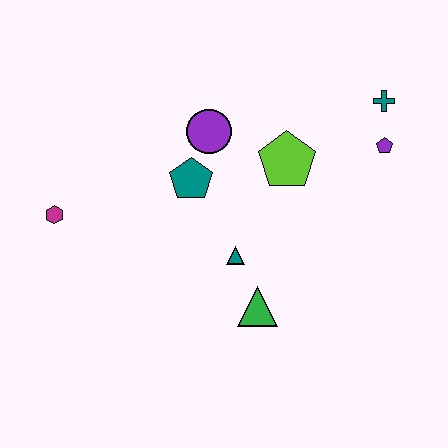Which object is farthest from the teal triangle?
The teal cross is farthest from the teal triangle.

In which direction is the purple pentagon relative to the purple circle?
The purple pentagon is to the right of the purple circle.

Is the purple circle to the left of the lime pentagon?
Yes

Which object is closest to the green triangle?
The teal triangle is closest to the green triangle.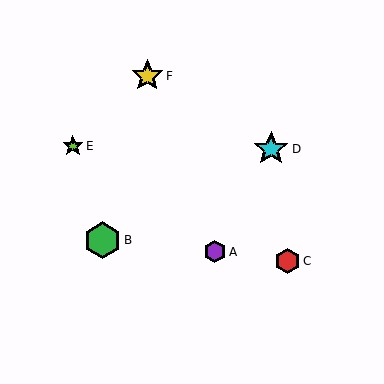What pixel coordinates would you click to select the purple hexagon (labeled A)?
Click at (215, 252) to select the purple hexagon A.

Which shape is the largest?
The green hexagon (labeled B) is the largest.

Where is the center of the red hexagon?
The center of the red hexagon is at (287, 261).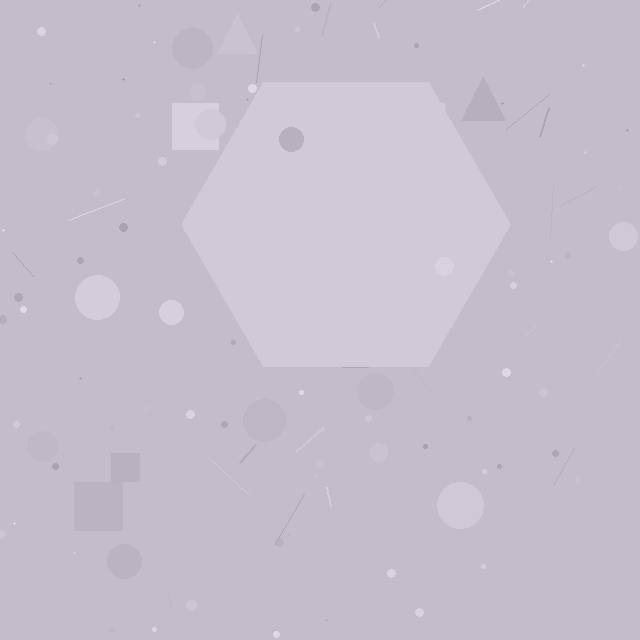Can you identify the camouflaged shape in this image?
The camouflaged shape is a hexagon.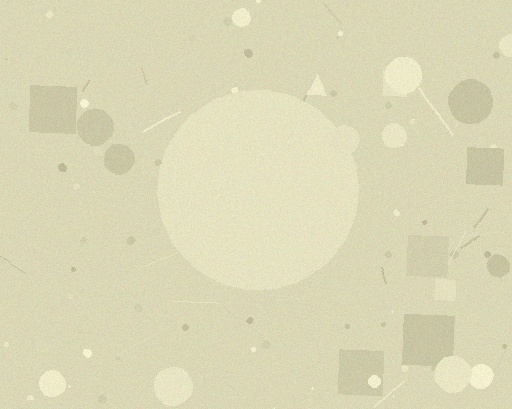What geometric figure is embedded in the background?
A circle is embedded in the background.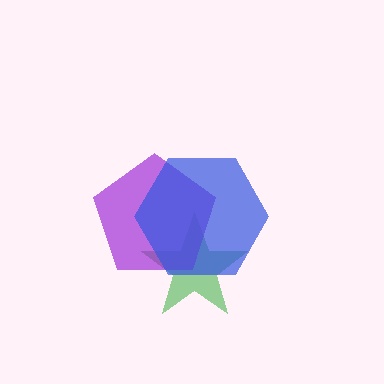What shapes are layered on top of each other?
The layered shapes are: a green star, a purple pentagon, a blue hexagon.